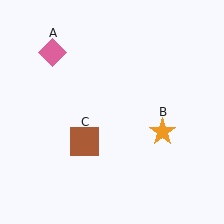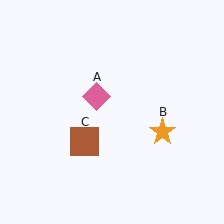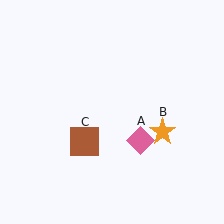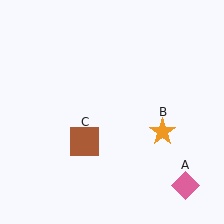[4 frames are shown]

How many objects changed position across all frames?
1 object changed position: pink diamond (object A).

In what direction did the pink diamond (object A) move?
The pink diamond (object A) moved down and to the right.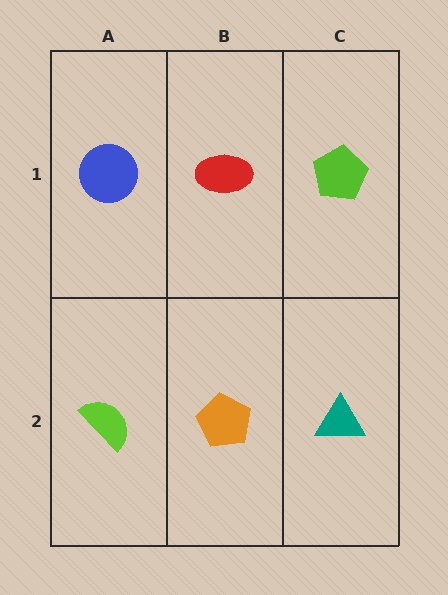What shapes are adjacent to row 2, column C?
A lime pentagon (row 1, column C), an orange pentagon (row 2, column B).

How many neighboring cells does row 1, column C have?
2.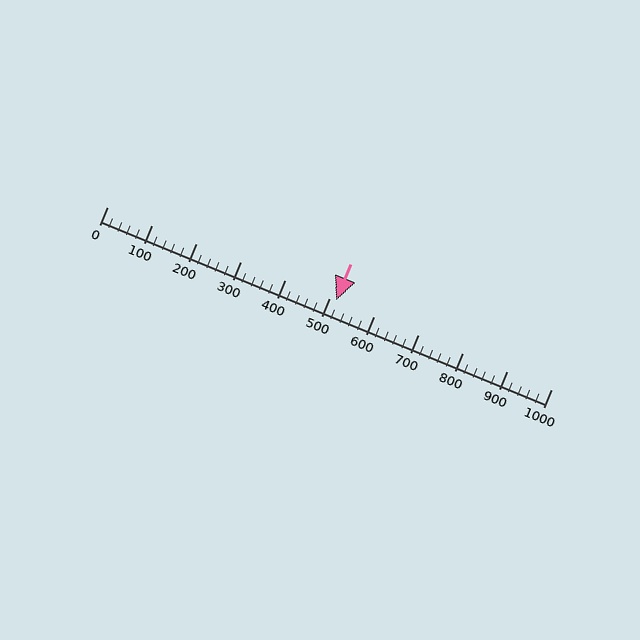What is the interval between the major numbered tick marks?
The major tick marks are spaced 100 units apart.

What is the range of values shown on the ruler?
The ruler shows values from 0 to 1000.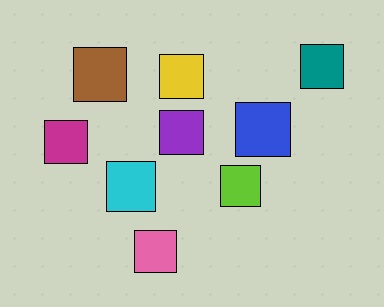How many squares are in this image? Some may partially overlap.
There are 9 squares.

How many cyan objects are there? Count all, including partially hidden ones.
There is 1 cyan object.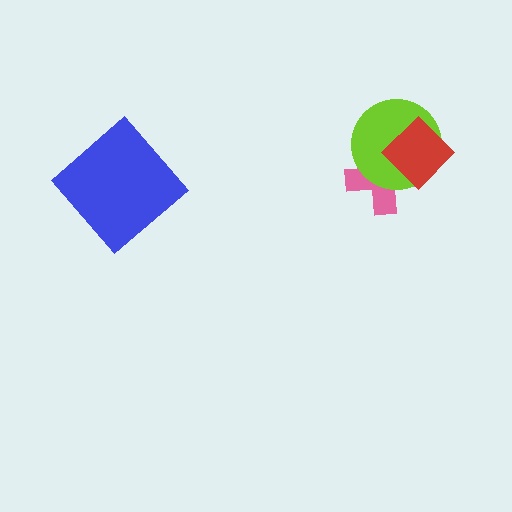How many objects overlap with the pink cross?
2 objects overlap with the pink cross.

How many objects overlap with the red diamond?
2 objects overlap with the red diamond.